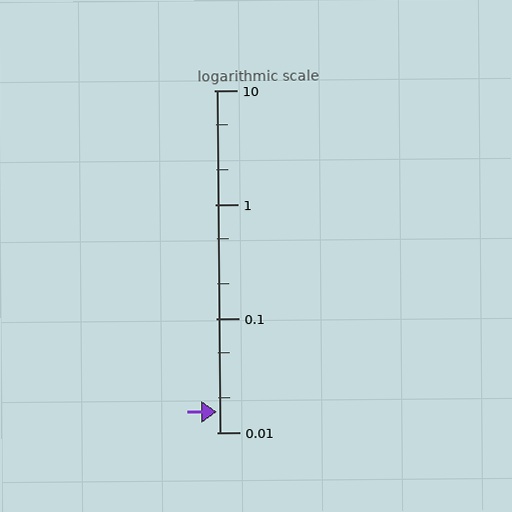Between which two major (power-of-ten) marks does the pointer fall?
The pointer is between 0.01 and 0.1.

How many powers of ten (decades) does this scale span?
The scale spans 3 decades, from 0.01 to 10.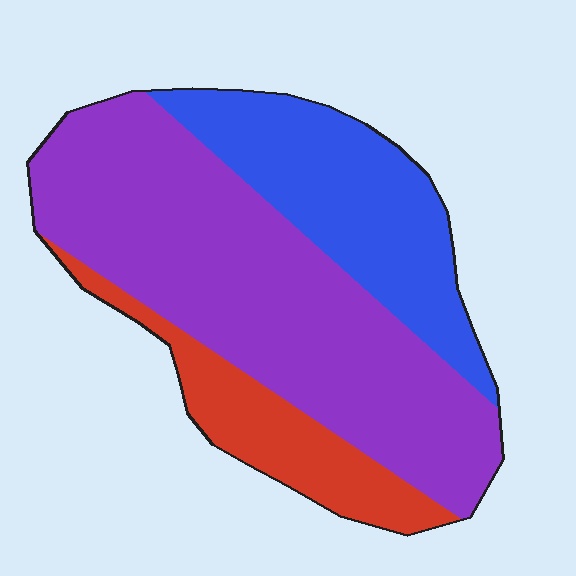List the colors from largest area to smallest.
From largest to smallest: purple, blue, red.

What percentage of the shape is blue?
Blue covers 27% of the shape.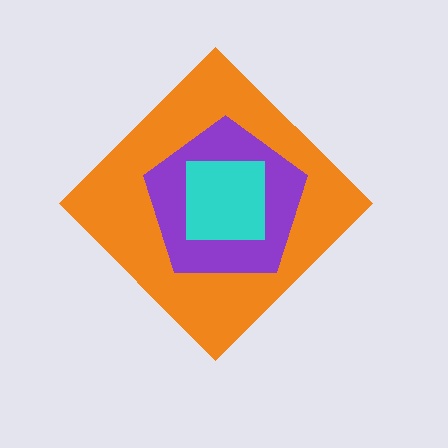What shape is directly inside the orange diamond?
The purple pentagon.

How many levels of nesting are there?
3.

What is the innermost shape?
The cyan square.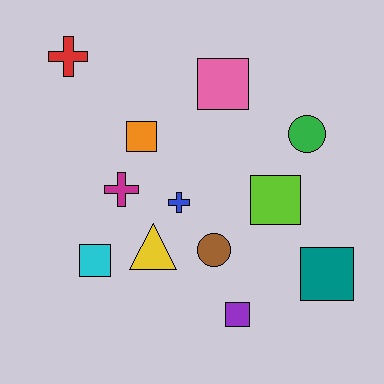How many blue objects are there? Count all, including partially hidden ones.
There is 1 blue object.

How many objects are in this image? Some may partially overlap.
There are 12 objects.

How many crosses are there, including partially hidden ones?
There are 3 crosses.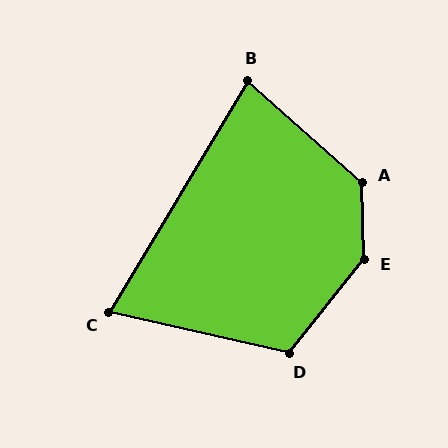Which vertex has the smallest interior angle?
C, at approximately 72 degrees.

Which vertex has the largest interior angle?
E, at approximately 140 degrees.